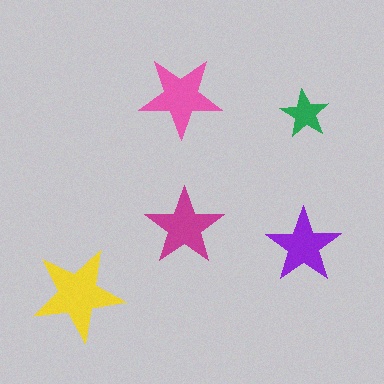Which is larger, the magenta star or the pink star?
The pink one.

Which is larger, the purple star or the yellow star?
The yellow one.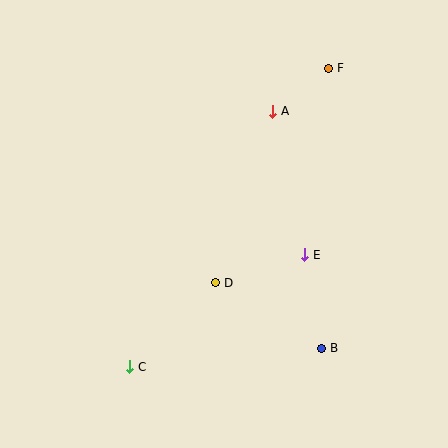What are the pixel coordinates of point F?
Point F is at (329, 68).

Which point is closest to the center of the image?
Point D at (216, 283) is closest to the center.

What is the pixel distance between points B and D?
The distance between B and D is 125 pixels.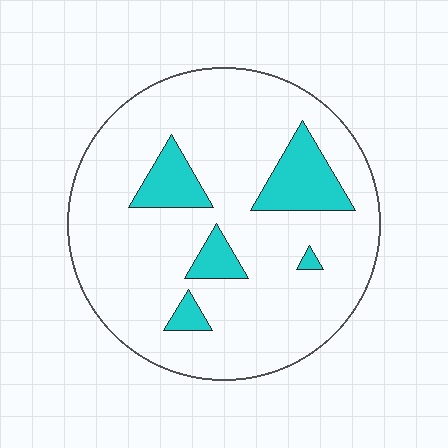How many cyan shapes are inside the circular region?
5.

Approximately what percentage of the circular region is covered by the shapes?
Approximately 15%.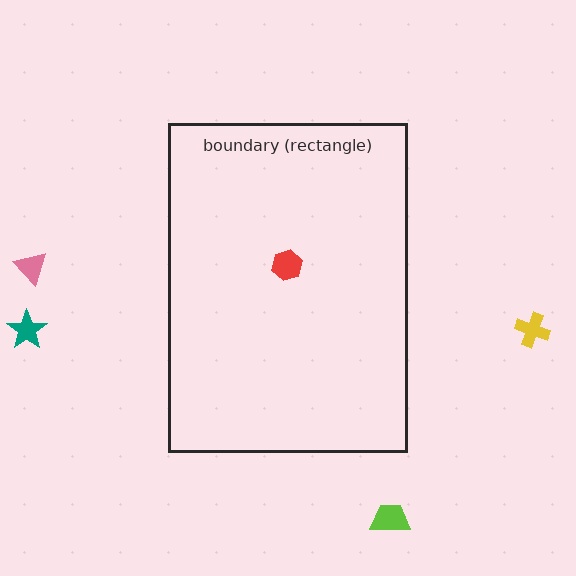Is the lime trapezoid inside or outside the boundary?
Outside.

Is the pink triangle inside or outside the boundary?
Outside.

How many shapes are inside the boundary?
1 inside, 4 outside.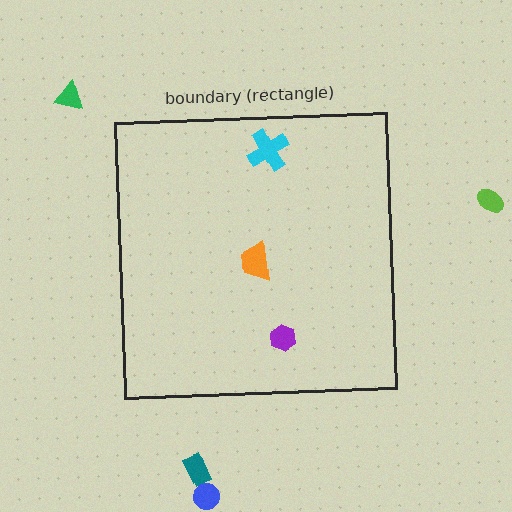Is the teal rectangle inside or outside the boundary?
Outside.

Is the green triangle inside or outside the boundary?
Outside.